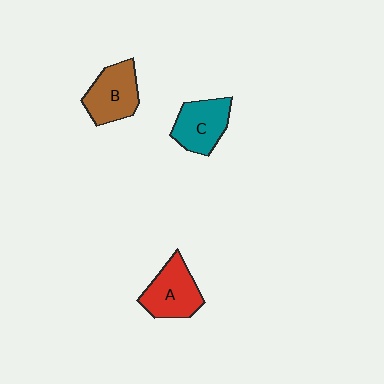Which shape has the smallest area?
Shape C (teal).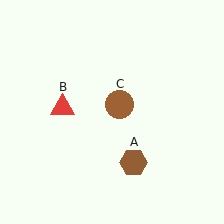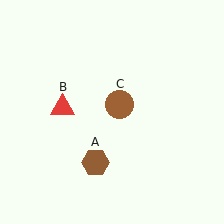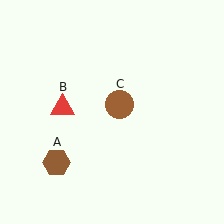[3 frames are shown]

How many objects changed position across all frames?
1 object changed position: brown hexagon (object A).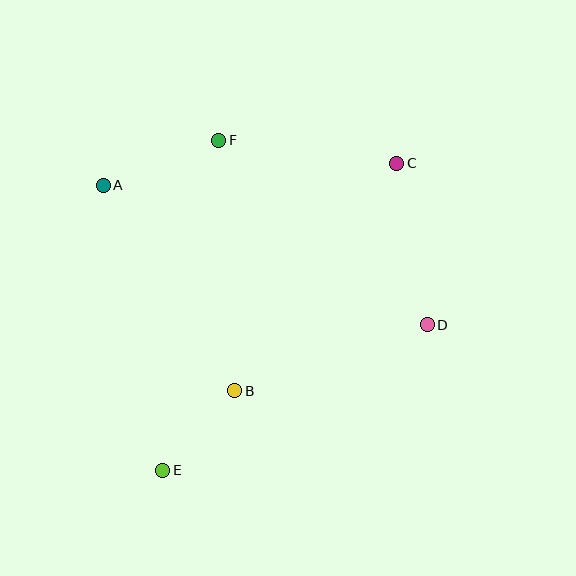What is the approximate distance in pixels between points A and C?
The distance between A and C is approximately 294 pixels.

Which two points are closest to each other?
Points B and E are closest to each other.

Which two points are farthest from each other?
Points C and E are farthest from each other.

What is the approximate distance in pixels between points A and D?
The distance between A and D is approximately 353 pixels.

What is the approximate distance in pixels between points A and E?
The distance between A and E is approximately 291 pixels.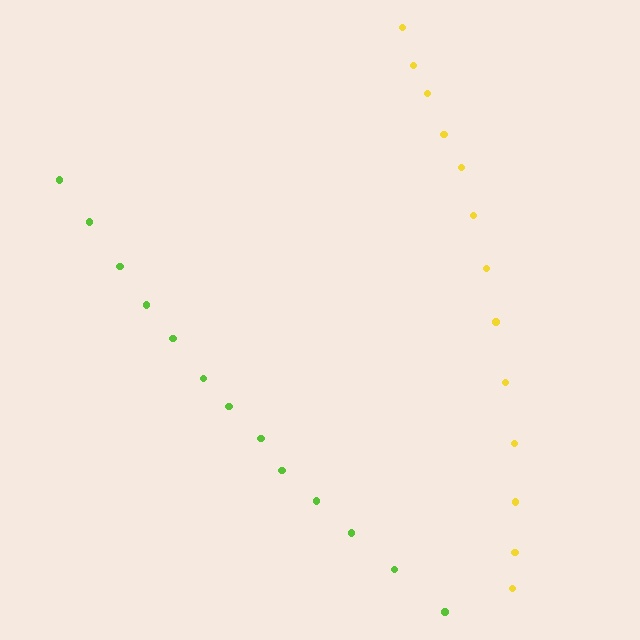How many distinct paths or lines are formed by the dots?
There are 2 distinct paths.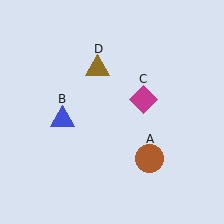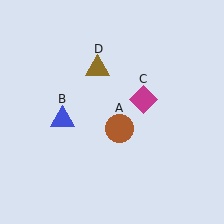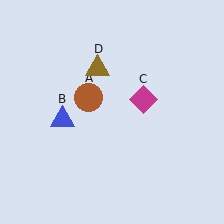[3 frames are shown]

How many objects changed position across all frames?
1 object changed position: brown circle (object A).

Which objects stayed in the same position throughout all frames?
Blue triangle (object B) and magenta diamond (object C) and brown triangle (object D) remained stationary.